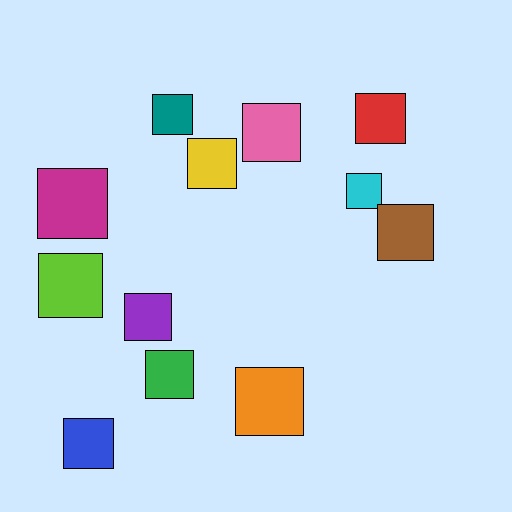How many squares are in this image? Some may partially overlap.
There are 12 squares.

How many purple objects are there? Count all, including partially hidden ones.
There is 1 purple object.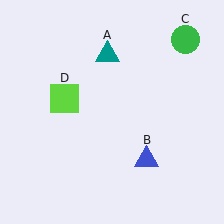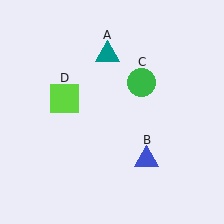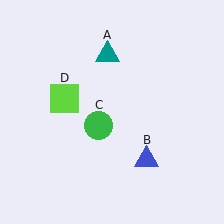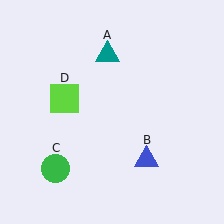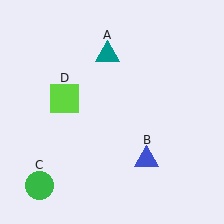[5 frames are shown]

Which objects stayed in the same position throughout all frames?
Teal triangle (object A) and blue triangle (object B) and lime square (object D) remained stationary.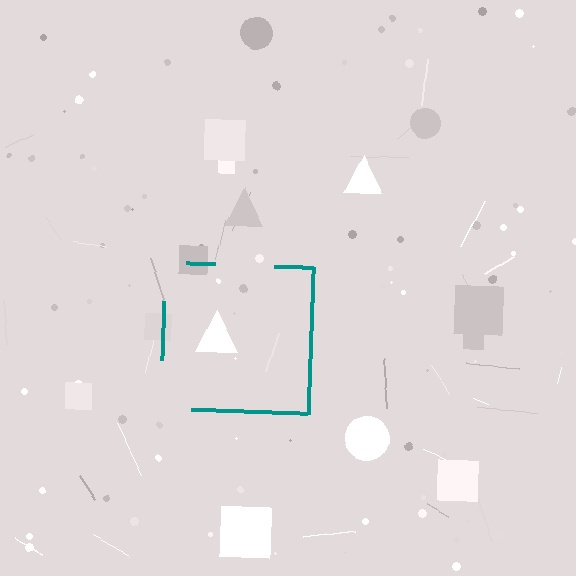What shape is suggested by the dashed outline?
The dashed outline suggests a square.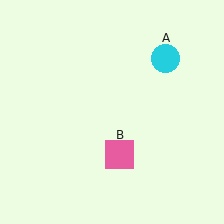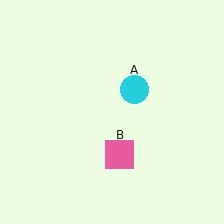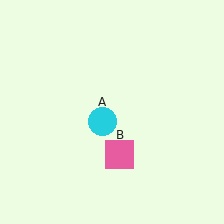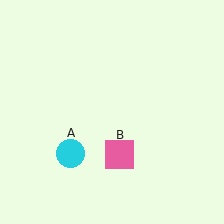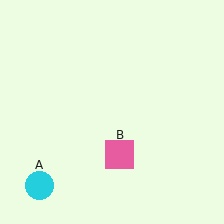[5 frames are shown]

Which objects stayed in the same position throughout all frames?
Pink square (object B) remained stationary.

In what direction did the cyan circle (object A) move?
The cyan circle (object A) moved down and to the left.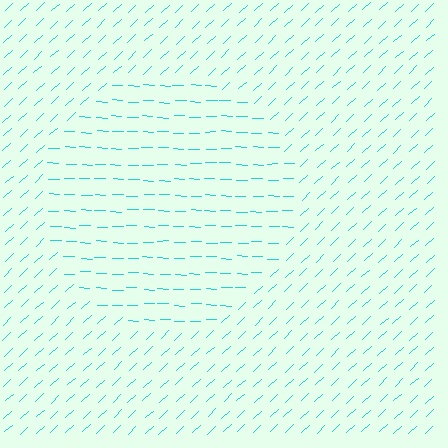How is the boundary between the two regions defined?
The boundary is defined purely by a change in line orientation (approximately 45 degrees difference). All lines are the same color and thickness.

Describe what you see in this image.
The image is filled with small cyan line segments. A circle region in the image has lines oriented differently from the surrounding lines, creating a visible texture boundary.